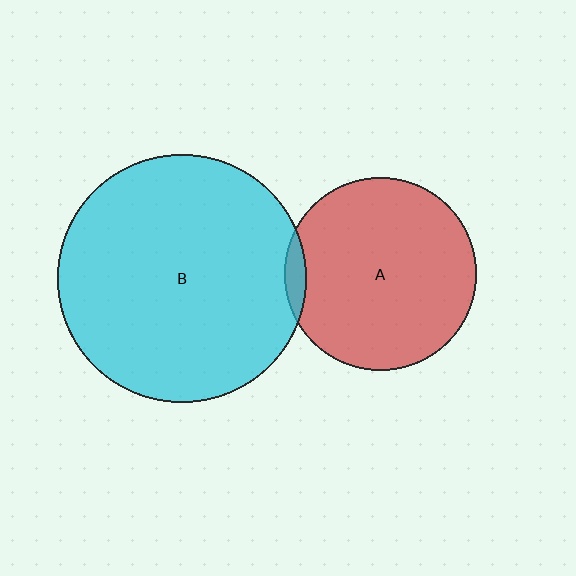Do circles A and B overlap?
Yes.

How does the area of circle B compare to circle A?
Approximately 1.7 times.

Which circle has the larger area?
Circle B (cyan).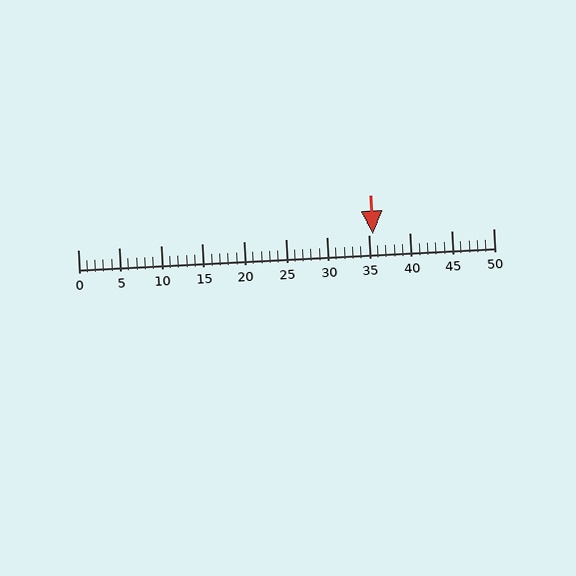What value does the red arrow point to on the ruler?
The red arrow points to approximately 36.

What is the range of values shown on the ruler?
The ruler shows values from 0 to 50.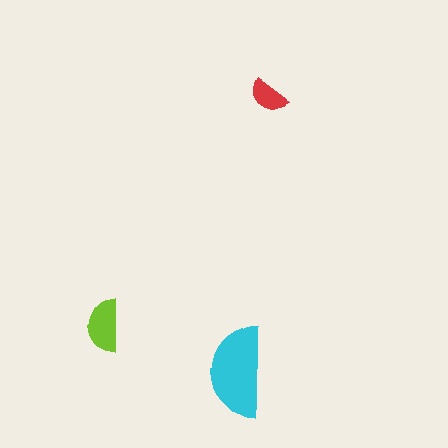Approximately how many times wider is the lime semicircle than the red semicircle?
About 1.5 times wider.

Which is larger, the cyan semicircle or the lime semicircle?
The cyan one.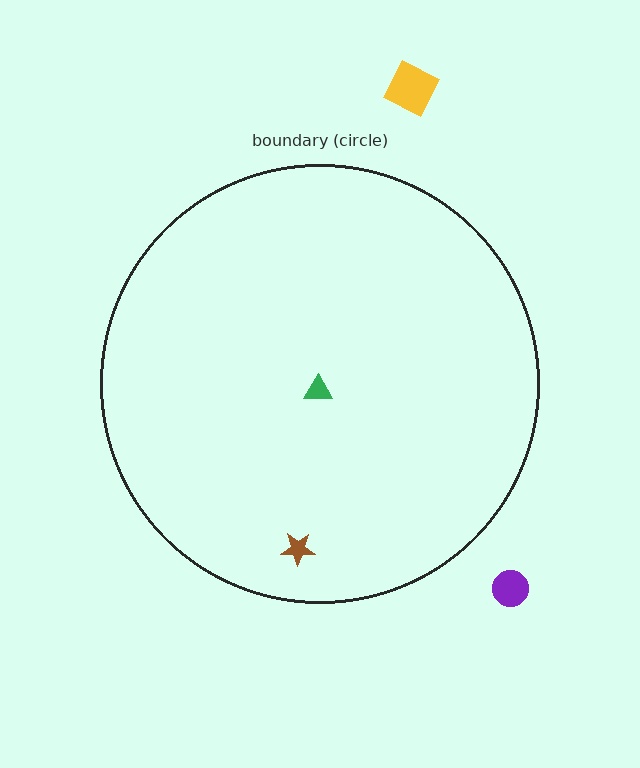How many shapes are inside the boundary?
2 inside, 2 outside.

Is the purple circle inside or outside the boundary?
Outside.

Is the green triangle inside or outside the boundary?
Inside.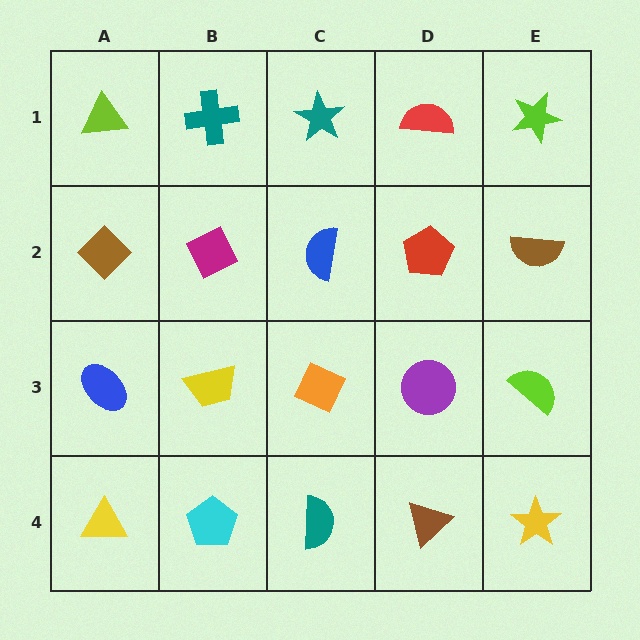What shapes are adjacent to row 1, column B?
A magenta diamond (row 2, column B), a lime triangle (row 1, column A), a teal star (row 1, column C).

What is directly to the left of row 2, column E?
A red pentagon.